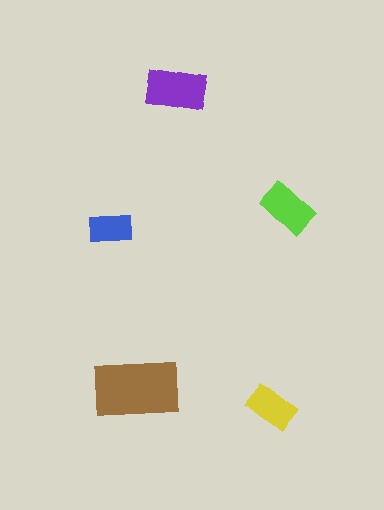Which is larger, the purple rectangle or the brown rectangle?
The brown one.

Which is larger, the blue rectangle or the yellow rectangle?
The yellow one.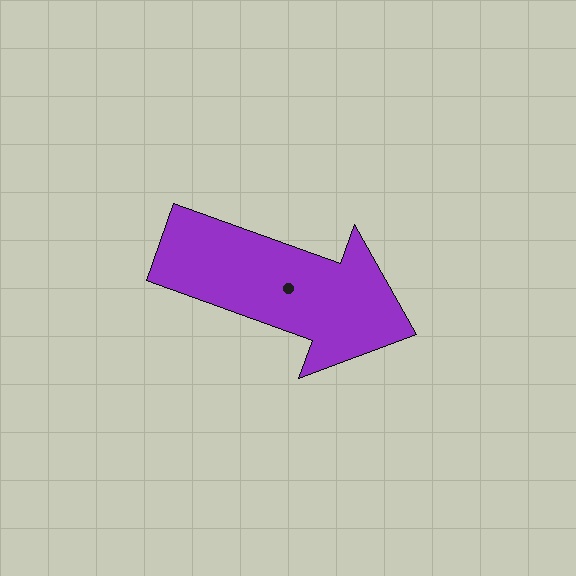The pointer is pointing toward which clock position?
Roughly 4 o'clock.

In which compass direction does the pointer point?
East.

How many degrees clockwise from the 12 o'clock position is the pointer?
Approximately 110 degrees.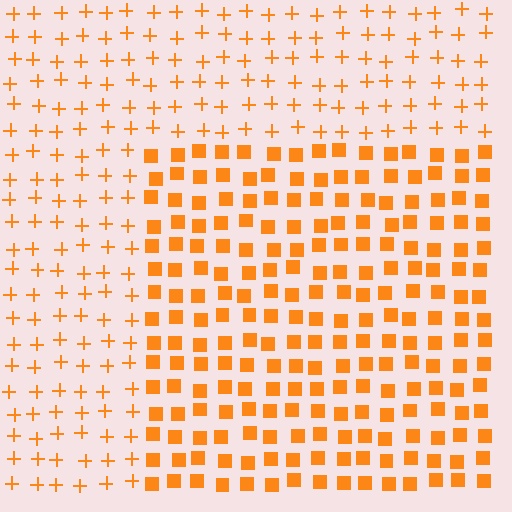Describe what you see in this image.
The image is filled with small orange elements arranged in a uniform grid. A rectangle-shaped region contains squares, while the surrounding area contains plus signs. The boundary is defined purely by the change in element shape.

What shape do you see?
I see a rectangle.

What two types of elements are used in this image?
The image uses squares inside the rectangle region and plus signs outside it.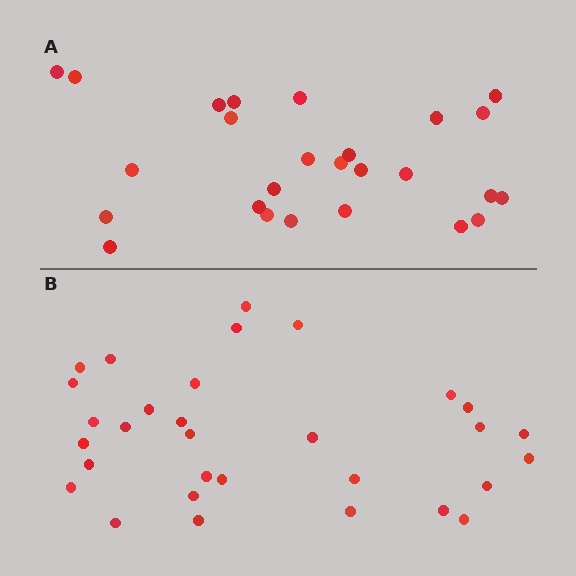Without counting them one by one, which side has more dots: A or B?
Region B (the bottom region) has more dots.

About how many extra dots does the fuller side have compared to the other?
Region B has about 5 more dots than region A.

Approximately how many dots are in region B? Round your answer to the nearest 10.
About 30 dots. (The exact count is 31, which rounds to 30.)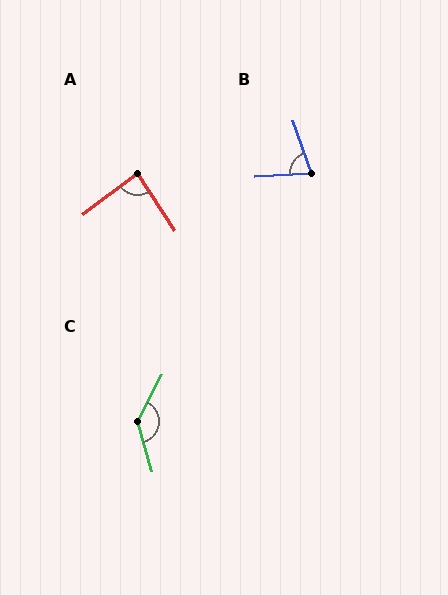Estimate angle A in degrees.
Approximately 87 degrees.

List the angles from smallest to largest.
B (74°), A (87°), C (136°).